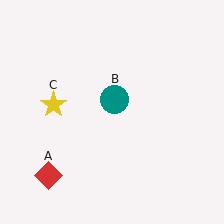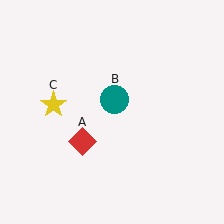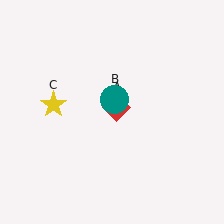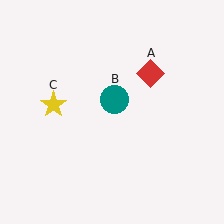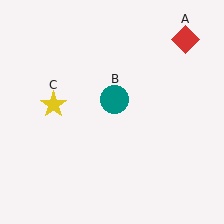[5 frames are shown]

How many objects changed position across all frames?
1 object changed position: red diamond (object A).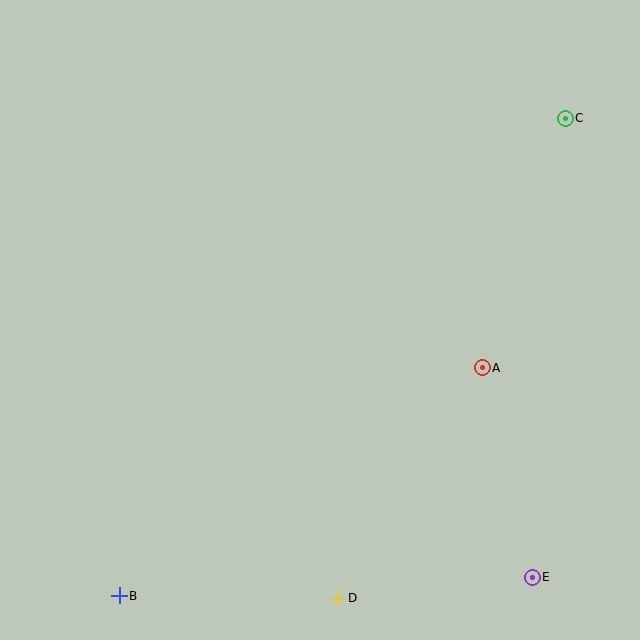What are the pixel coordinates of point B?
Point B is at (119, 596).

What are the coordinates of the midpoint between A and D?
The midpoint between A and D is at (410, 483).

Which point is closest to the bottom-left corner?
Point B is closest to the bottom-left corner.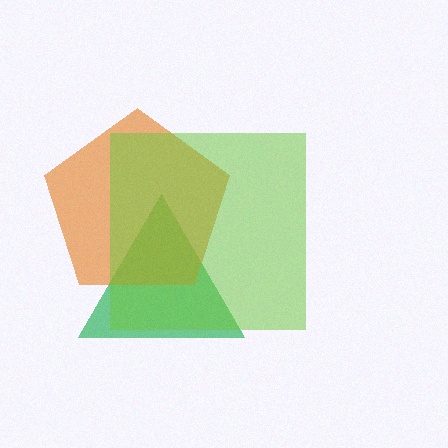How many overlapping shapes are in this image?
There are 3 overlapping shapes in the image.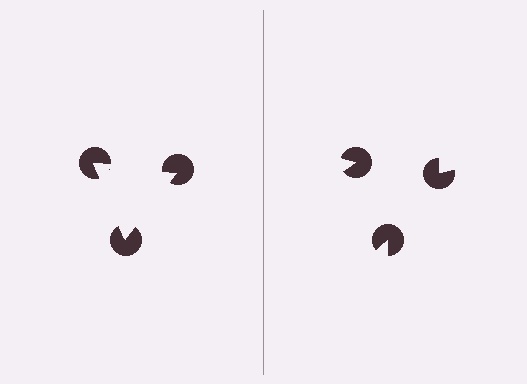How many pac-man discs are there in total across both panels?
6 — 3 on each side.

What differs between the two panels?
The pac-man discs are positioned identically on both sides; only the wedge orientations differ. On the left they align to a triangle; on the right they are misaligned.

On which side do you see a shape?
An illusory triangle appears on the left side. On the right side the wedge cuts are rotated, so no coherent shape forms.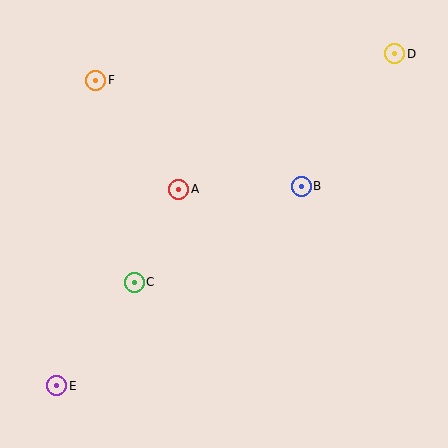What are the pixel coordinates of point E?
Point E is at (57, 386).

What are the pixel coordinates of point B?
Point B is at (301, 186).